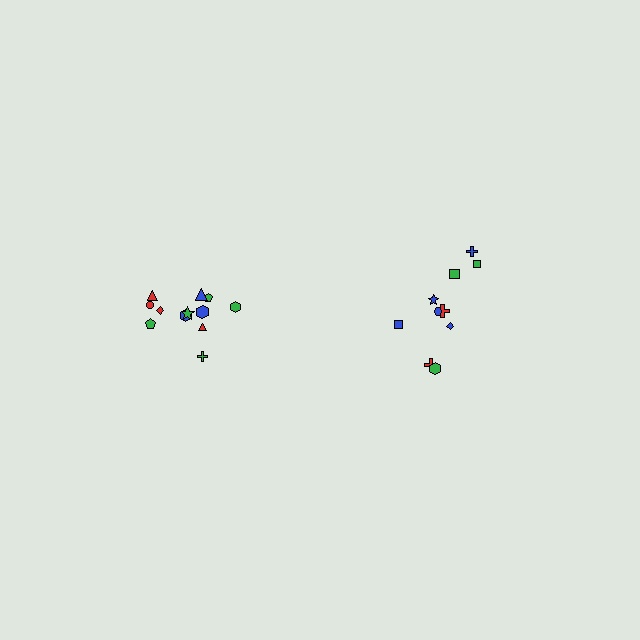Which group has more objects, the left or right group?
The left group.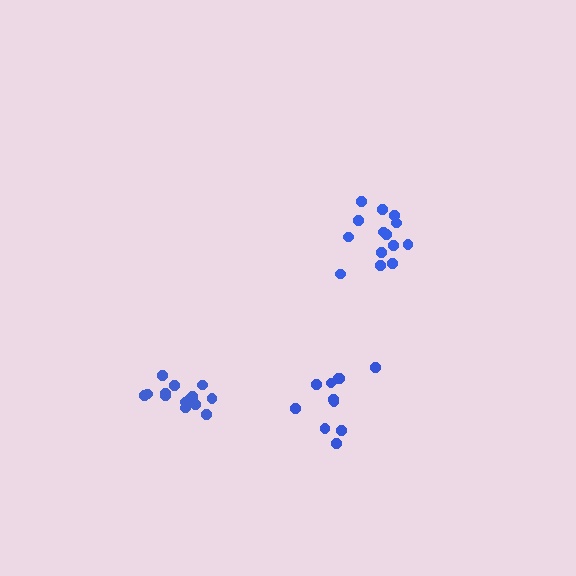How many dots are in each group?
Group 1: 14 dots, Group 2: 14 dots, Group 3: 11 dots (39 total).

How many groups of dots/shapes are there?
There are 3 groups.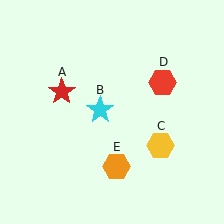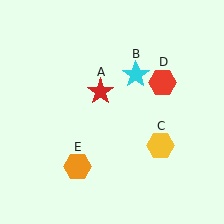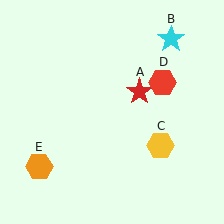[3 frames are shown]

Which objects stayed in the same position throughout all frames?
Yellow hexagon (object C) and red hexagon (object D) remained stationary.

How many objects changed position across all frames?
3 objects changed position: red star (object A), cyan star (object B), orange hexagon (object E).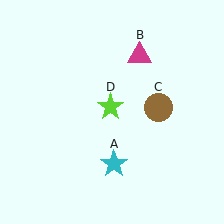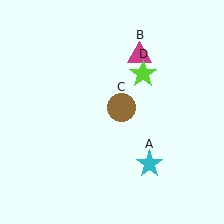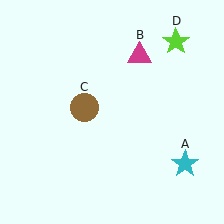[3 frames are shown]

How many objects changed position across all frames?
3 objects changed position: cyan star (object A), brown circle (object C), lime star (object D).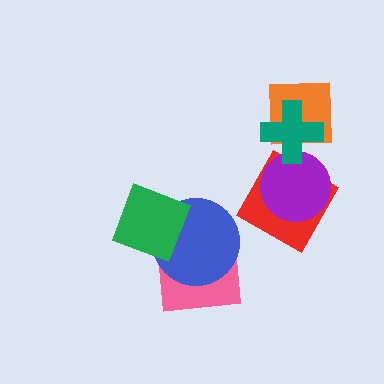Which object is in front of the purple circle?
The teal cross is in front of the purple circle.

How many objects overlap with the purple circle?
2 objects overlap with the purple circle.